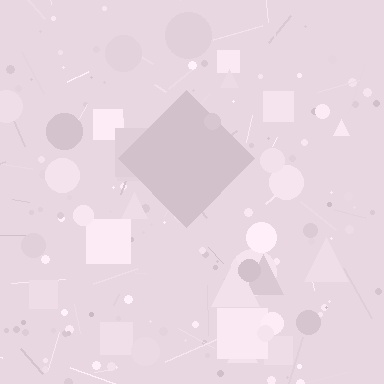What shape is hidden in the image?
A diamond is hidden in the image.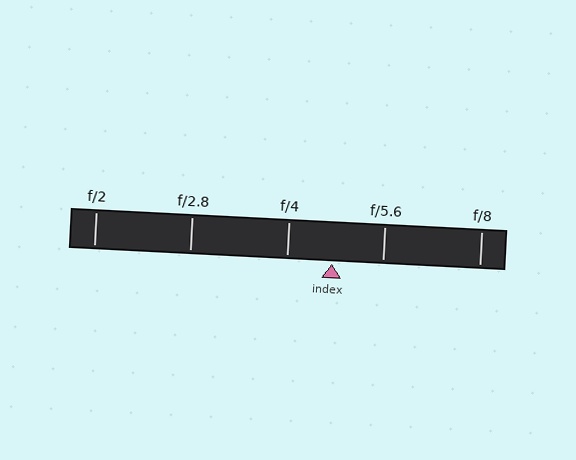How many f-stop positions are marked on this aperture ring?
There are 5 f-stop positions marked.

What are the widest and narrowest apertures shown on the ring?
The widest aperture shown is f/2 and the narrowest is f/8.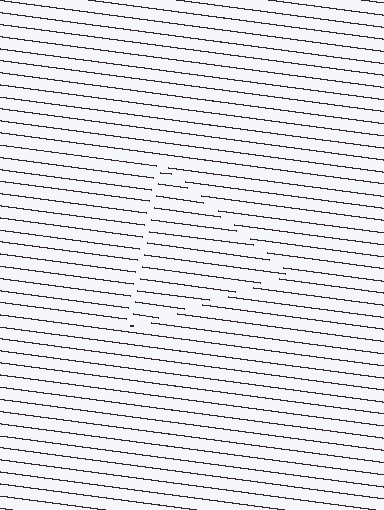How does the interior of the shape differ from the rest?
The interior of the shape contains the same grating, shifted by half a period — the contour is defined by the phase discontinuity where line-ends from the inner and outer gratings abut.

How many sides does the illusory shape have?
3 sides — the line-ends trace a triangle.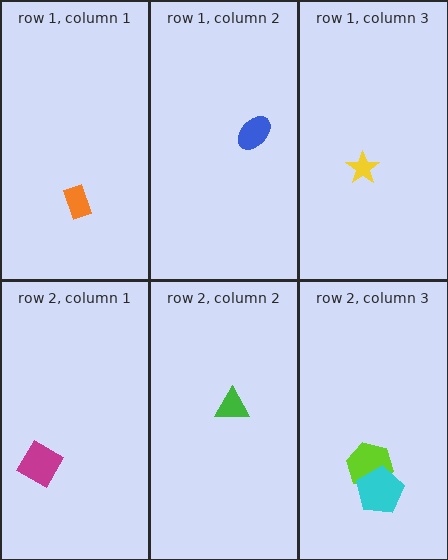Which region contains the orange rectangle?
The row 1, column 1 region.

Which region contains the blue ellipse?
The row 1, column 2 region.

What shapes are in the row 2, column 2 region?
The green triangle.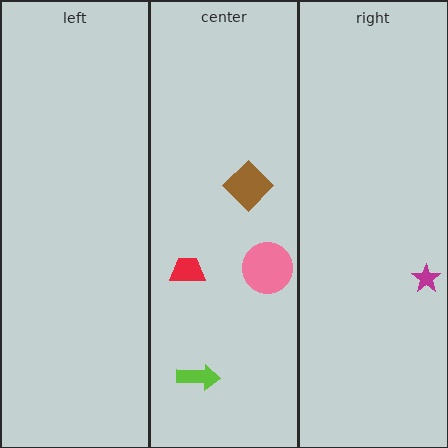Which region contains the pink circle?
The center region.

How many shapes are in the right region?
1.